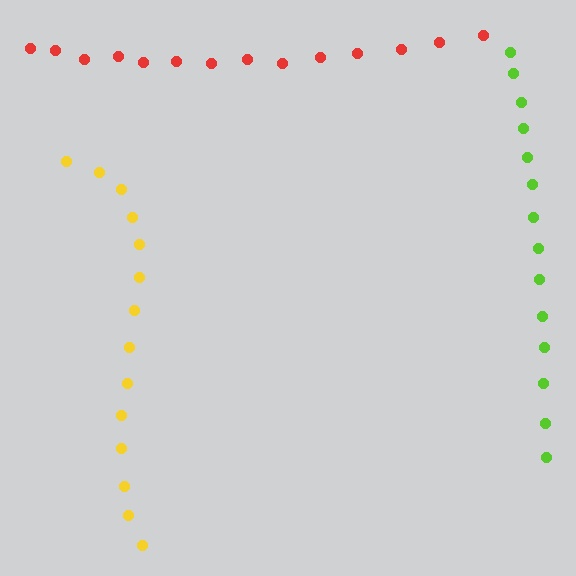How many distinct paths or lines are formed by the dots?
There are 3 distinct paths.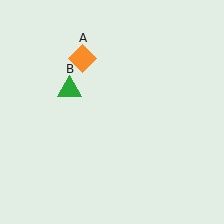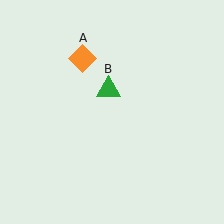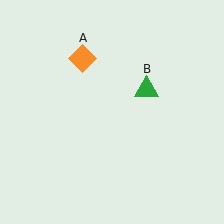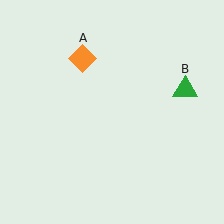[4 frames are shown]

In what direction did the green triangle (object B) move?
The green triangle (object B) moved right.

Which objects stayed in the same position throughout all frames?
Orange diamond (object A) remained stationary.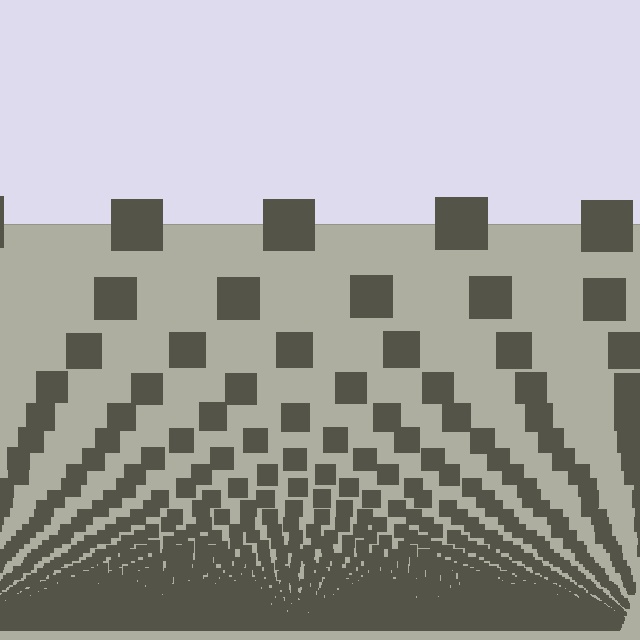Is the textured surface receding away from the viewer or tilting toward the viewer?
The surface appears to tilt toward the viewer. Texture elements get larger and sparser toward the top.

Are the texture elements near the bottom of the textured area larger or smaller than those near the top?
Smaller. The gradient is inverted — elements near the bottom are smaller and denser.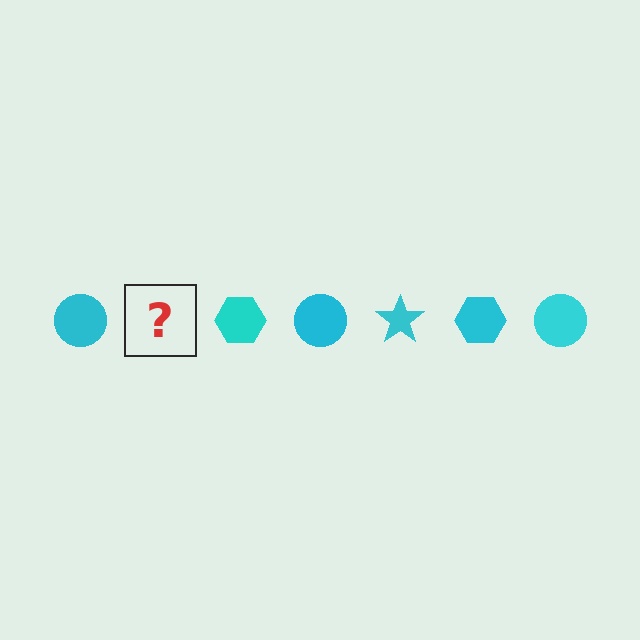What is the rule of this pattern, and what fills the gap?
The rule is that the pattern cycles through circle, star, hexagon shapes in cyan. The gap should be filled with a cyan star.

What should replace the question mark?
The question mark should be replaced with a cyan star.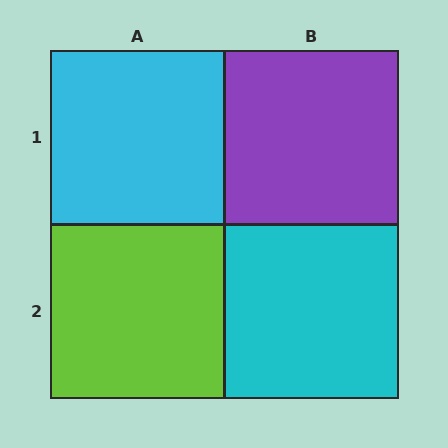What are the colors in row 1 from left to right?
Cyan, purple.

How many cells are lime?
1 cell is lime.